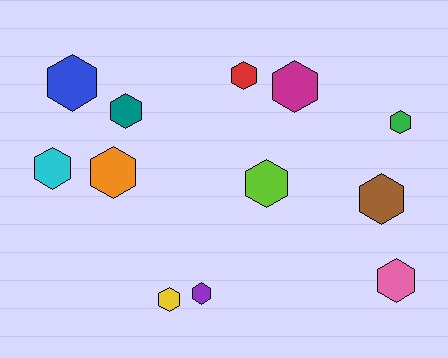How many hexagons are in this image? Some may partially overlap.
There are 12 hexagons.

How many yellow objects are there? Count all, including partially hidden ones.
There is 1 yellow object.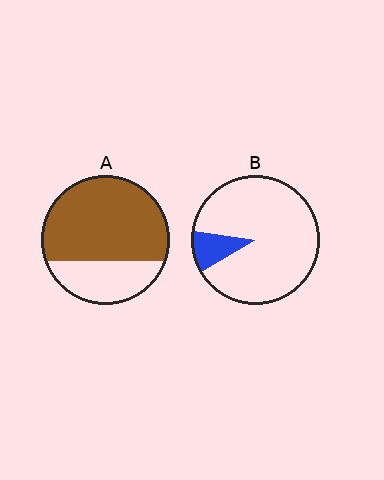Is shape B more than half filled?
No.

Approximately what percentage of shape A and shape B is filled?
A is approximately 70% and B is approximately 10%.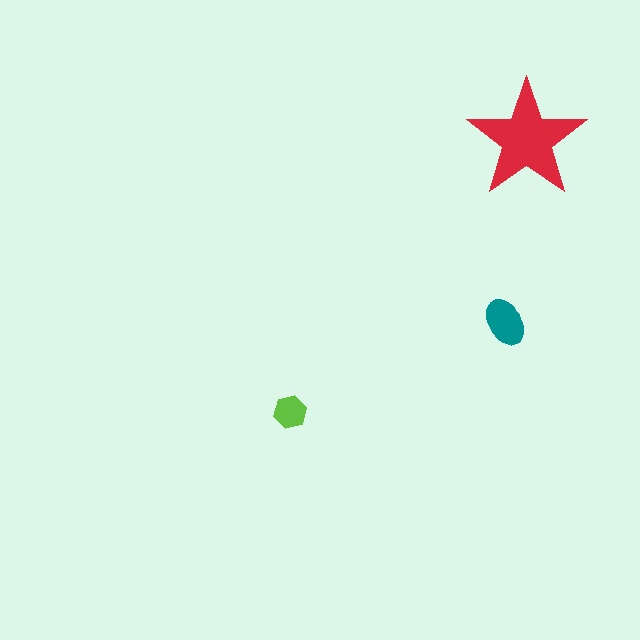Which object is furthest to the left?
The lime hexagon is leftmost.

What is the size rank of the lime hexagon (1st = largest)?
3rd.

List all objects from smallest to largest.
The lime hexagon, the teal ellipse, the red star.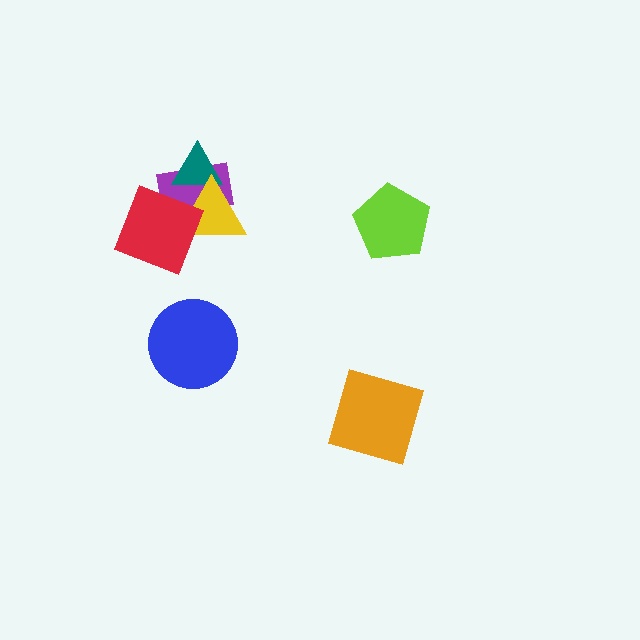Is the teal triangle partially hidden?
Yes, it is partially covered by another shape.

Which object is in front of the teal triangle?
The yellow triangle is in front of the teal triangle.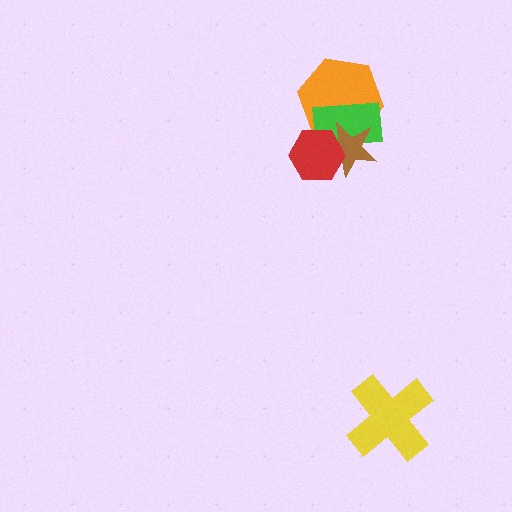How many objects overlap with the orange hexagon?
3 objects overlap with the orange hexagon.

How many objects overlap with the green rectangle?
3 objects overlap with the green rectangle.